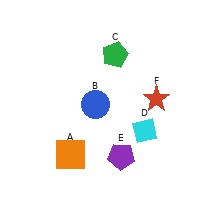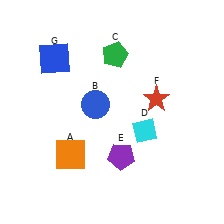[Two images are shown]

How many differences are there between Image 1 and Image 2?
There is 1 difference between the two images.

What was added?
A blue square (G) was added in Image 2.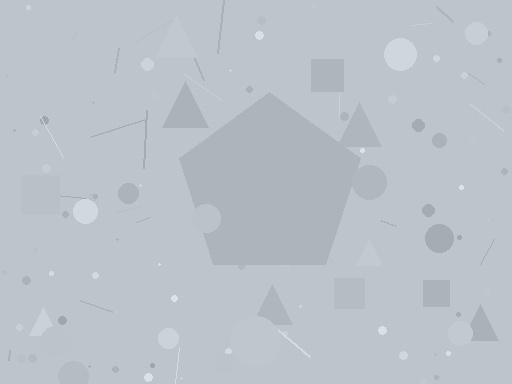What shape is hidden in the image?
A pentagon is hidden in the image.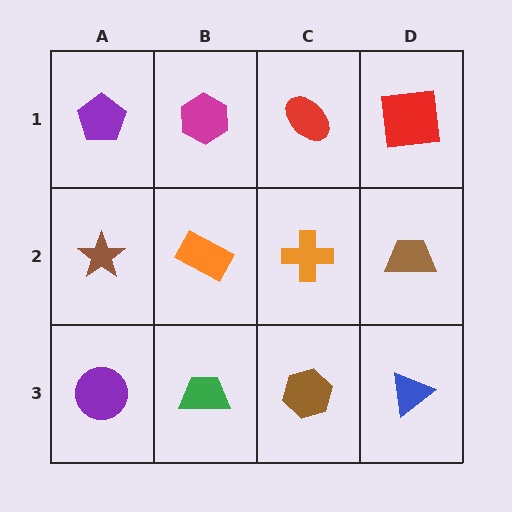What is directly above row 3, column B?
An orange rectangle.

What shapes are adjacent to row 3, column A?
A brown star (row 2, column A), a green trapezoid (row 3, column B).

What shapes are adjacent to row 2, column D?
A red square (row 1, column D), a blue triangle (row 3, column D), an orange cross (row 2, column C).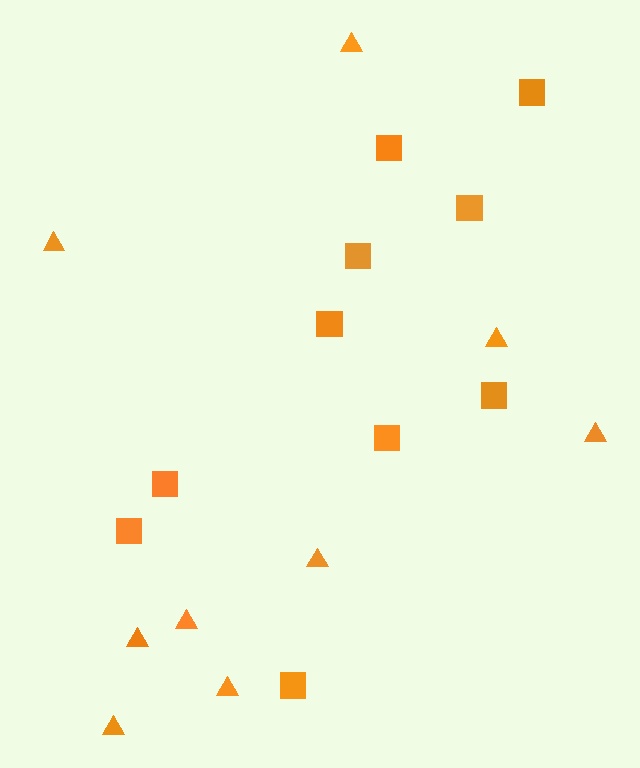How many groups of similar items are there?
There are 2 groups: one group of triangles (9) and one group of squares (10).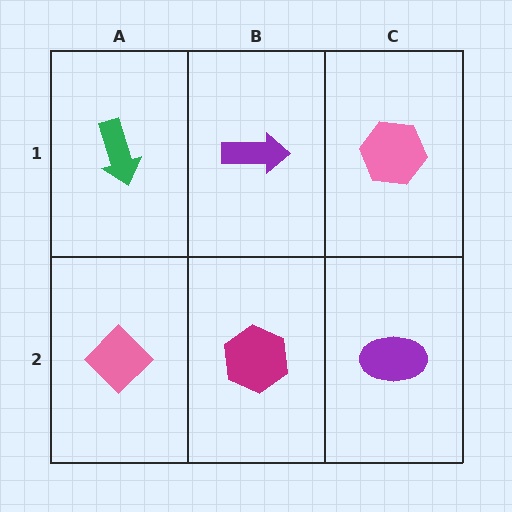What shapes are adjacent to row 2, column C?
A pink hexagon (row 1, column C), a magenta hexagon (row 2, column B).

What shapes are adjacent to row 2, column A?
A green arrow (row 1, column A), a magenta hexagon (row 2, column B).